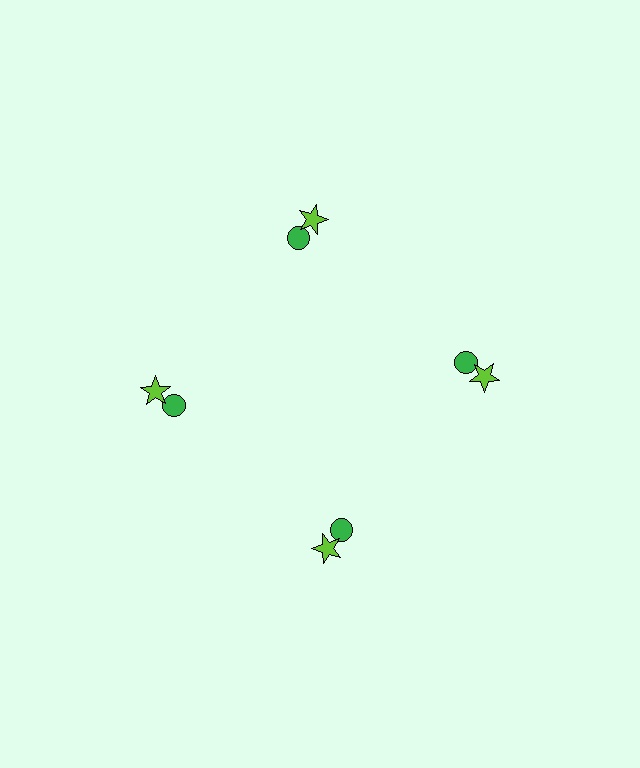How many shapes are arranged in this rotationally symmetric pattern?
There are 8 shapes, arranged in 4 groups of 2.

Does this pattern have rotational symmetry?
Yes, this pattern has 4-fold rotational symmetry. It looks the same after rotating 90 degrees around the center.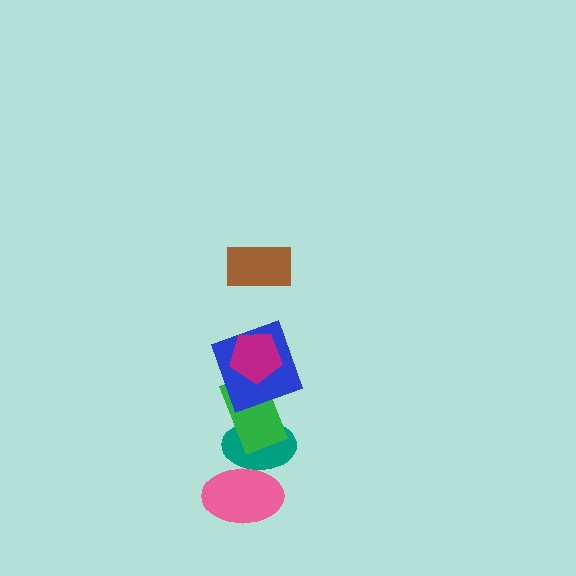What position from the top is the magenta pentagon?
The magenta pentagon is 2nd from the top.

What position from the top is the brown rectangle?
The brown rectangle is 1st from the top.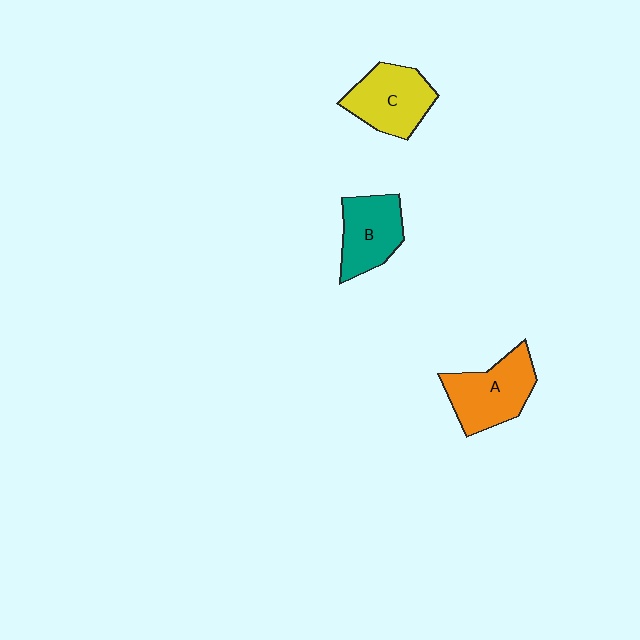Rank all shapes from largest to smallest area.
From largest to smallest: A (orange), C (yellow), B (teal).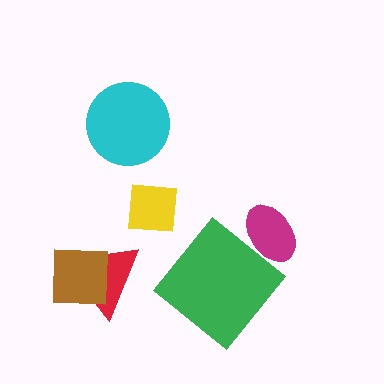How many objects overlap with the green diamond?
0 objects overlap with the green diamond.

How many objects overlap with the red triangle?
1 object overlaps with the red triangle.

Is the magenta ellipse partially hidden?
No, no other shape covers it.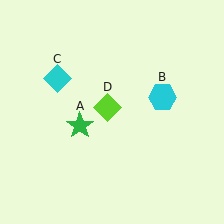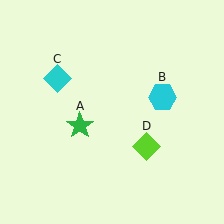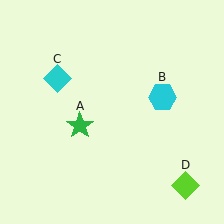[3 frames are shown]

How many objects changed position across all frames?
1 object changed position: lime diamond (object D).